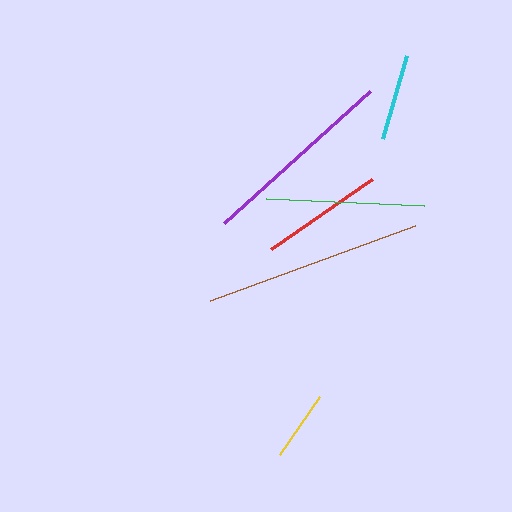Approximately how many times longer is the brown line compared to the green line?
The brown line is approximately 1.4 times the length of the green line.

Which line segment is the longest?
The brown line is the longest at approximately 218 pixels.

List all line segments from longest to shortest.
From longest to shortest: brown, purple, green, red, cyan, yellow.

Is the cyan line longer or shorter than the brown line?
The brown line is longer than the cyan line.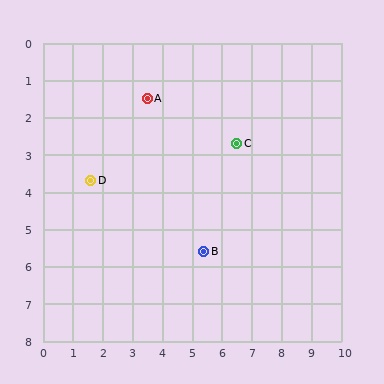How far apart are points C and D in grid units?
Points C and D are about 5.0 grid units apart.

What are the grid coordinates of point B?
Point B is at approximately (5.4, 5.6).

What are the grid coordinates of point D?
Point D is at approximately (1.6, 3.7).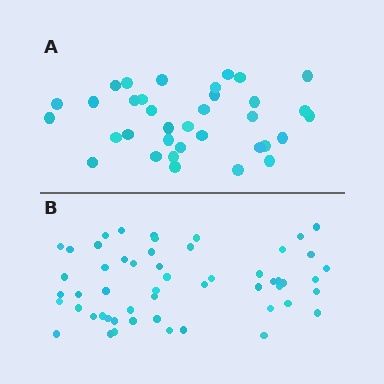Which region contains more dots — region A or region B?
Region B (the bottom region) has more dots.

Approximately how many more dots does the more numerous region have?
Region B has approximately 20 more dots than region A.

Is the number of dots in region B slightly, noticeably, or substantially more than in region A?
Region B has substantially more. The ratio is roughly 1.5 to 1.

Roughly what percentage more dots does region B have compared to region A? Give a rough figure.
About 55% more.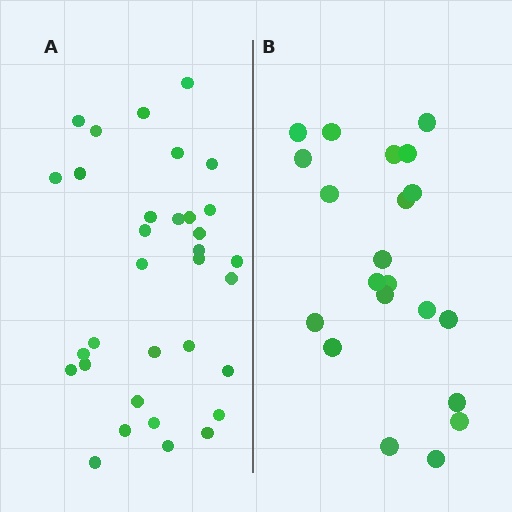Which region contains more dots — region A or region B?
Region A (the left region) has more dots.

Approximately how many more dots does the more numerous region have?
Region A has roughly 12 or so more dots than region B.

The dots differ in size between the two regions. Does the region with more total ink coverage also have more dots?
No. Region B has more total ink coverage because its dots are larger, but region A actually contains more individual dots. Total area can be misleading — the number of items is what matters here.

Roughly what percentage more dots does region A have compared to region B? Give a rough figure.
About 55% more.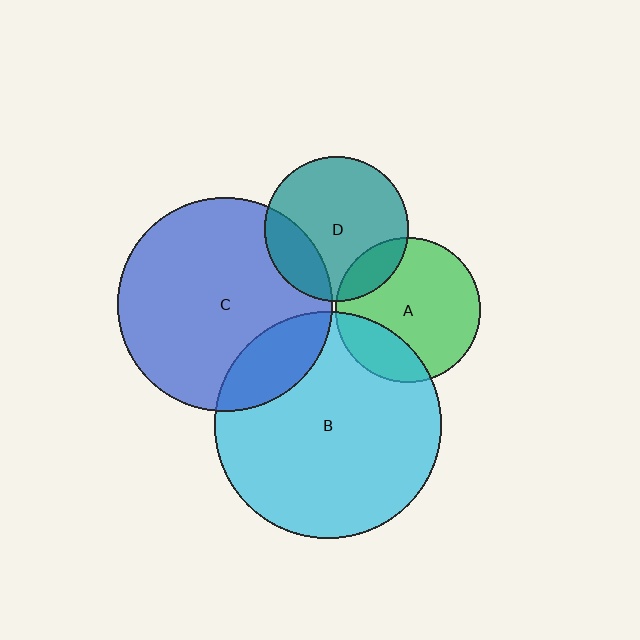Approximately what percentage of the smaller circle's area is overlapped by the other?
Approximately 20%.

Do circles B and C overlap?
Yes.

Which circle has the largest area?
Circle B (cyan).